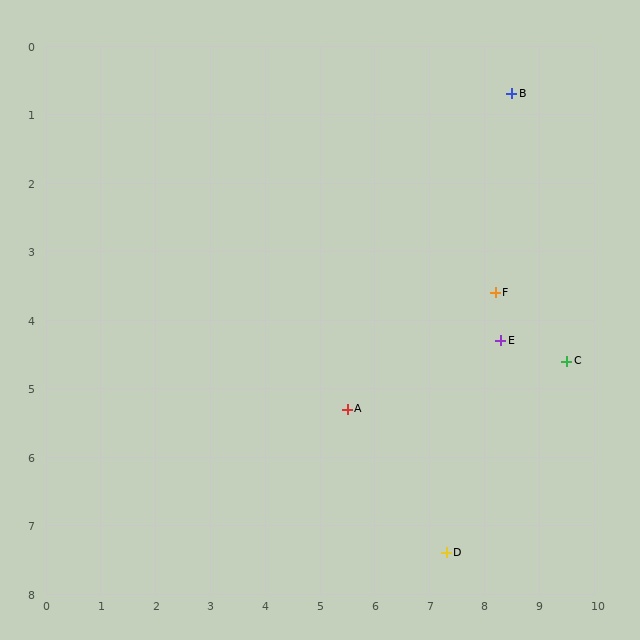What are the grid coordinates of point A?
Point A is at approximately (5.5, 5.3).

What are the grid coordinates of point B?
Point B is at approximately (8.5, 0.7).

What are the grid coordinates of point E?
Point E is at approximately (8.3, 4.3).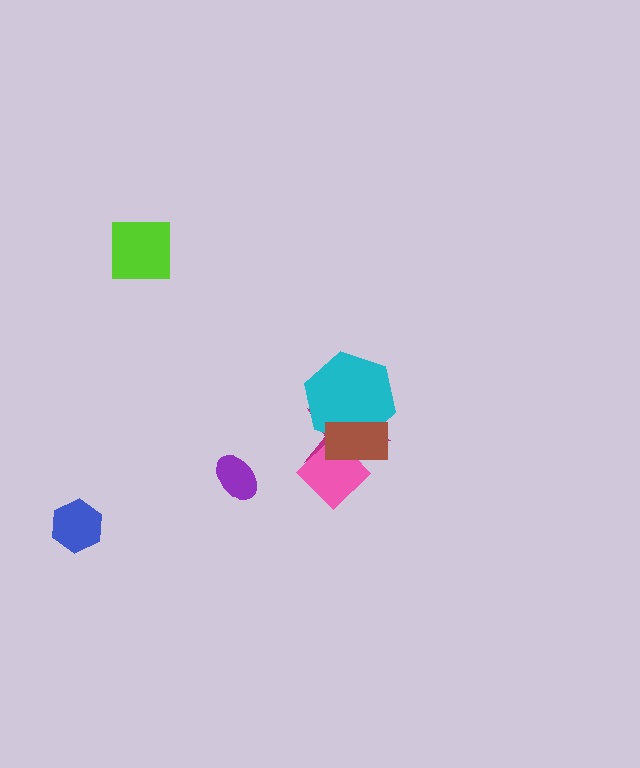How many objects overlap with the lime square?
0 objects overlap with the lime square.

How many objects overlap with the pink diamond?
2 objects overlap with the pink diamond.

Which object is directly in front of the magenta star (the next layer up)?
The cyan hexagon is directly in front of the magenta star.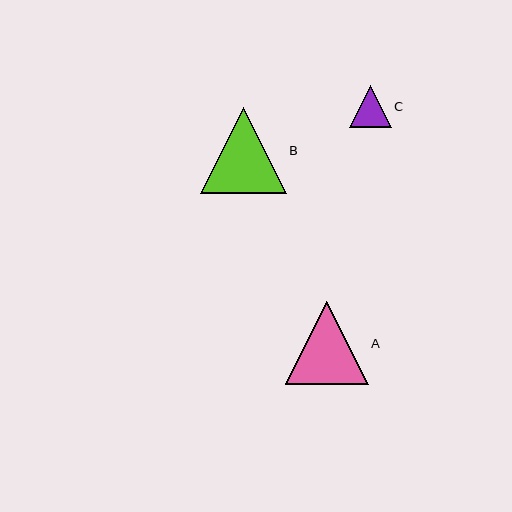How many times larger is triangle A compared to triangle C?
Triangle A is approximately 2.0 times the size of triangle C.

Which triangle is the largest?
Triangle B is the largest with a size of approximately 86 pixels.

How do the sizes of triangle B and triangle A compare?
Triangle B and triangle A are approximately the same size.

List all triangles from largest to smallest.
From largest to smallest: B, A, C.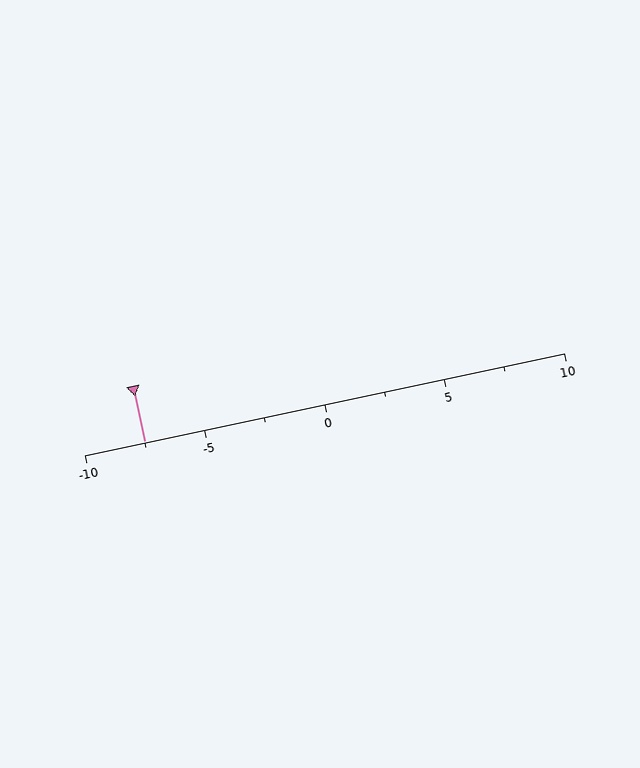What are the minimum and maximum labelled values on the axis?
The axis runs from -10 to 10.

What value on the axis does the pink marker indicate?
The marker indicates approximately -7.5.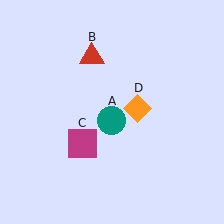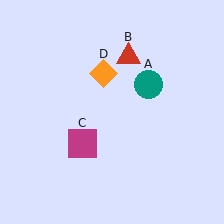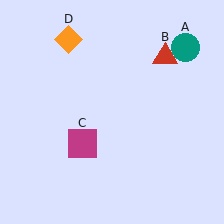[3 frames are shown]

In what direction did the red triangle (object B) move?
The red triangle (object B) moved right.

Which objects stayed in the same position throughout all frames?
Magenta square (object C) remained stationary.